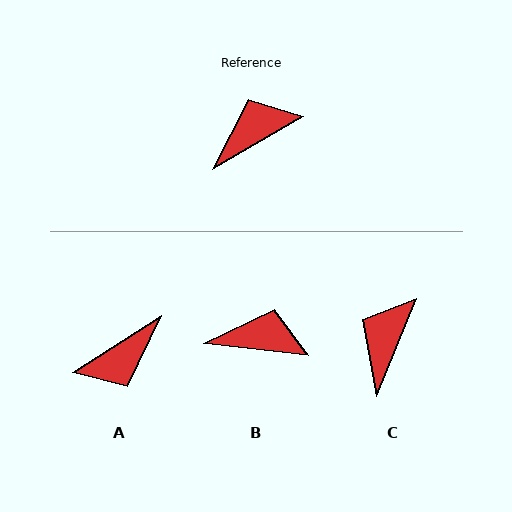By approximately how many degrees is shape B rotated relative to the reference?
Approximately 37 degrees clockwise.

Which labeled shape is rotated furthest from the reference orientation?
A, about 177 degrees away.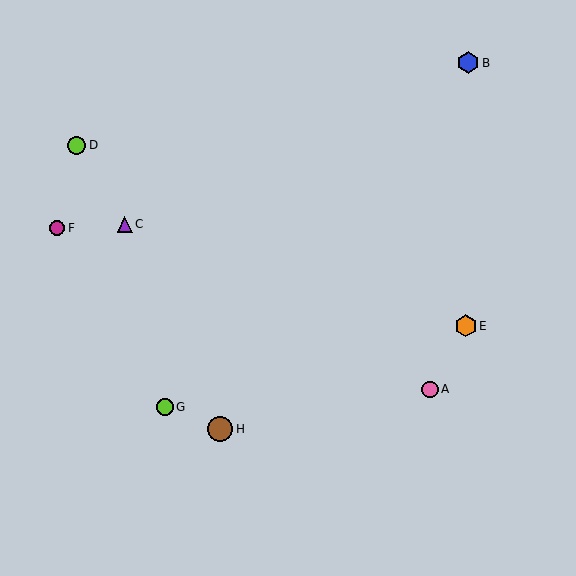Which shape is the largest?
The brown circle (labeled H) is the largest.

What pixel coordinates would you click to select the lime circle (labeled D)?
Click at (77, 145) to select the lime circle D.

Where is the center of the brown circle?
The center of the brown circle is at (220, 429).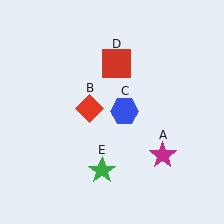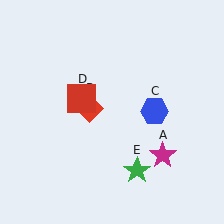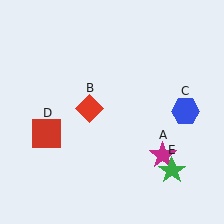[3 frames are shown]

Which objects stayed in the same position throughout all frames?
Magenta star (object A) and red diamond (object B) remained stationary.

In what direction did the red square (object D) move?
The red square (object D) moved down and to the left.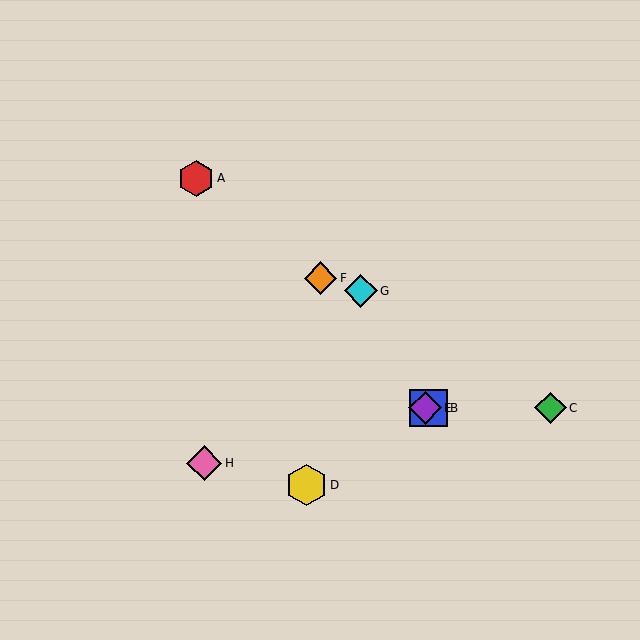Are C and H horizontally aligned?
No, C is at y≈408 and H is at y≈463.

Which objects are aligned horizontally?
Objects B, C, E are aligned horizontally.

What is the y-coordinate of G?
Object G is at y≈291.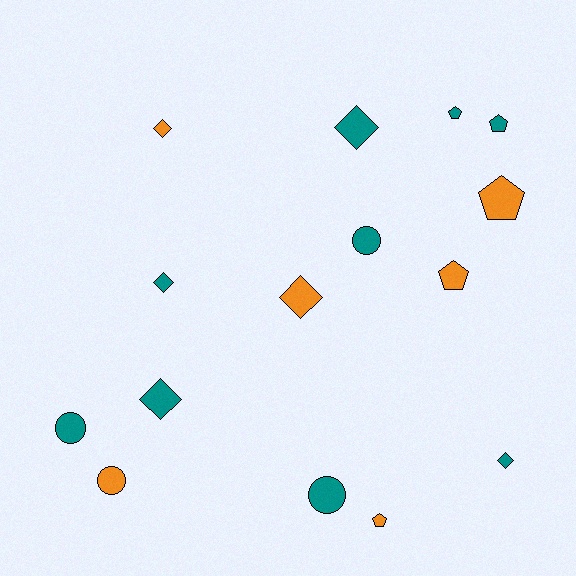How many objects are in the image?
There are 15 objects.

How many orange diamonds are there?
There are 2 orange diamonds.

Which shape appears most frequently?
Diamond, with 6 objects.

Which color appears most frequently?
Teal, with 9 objects.